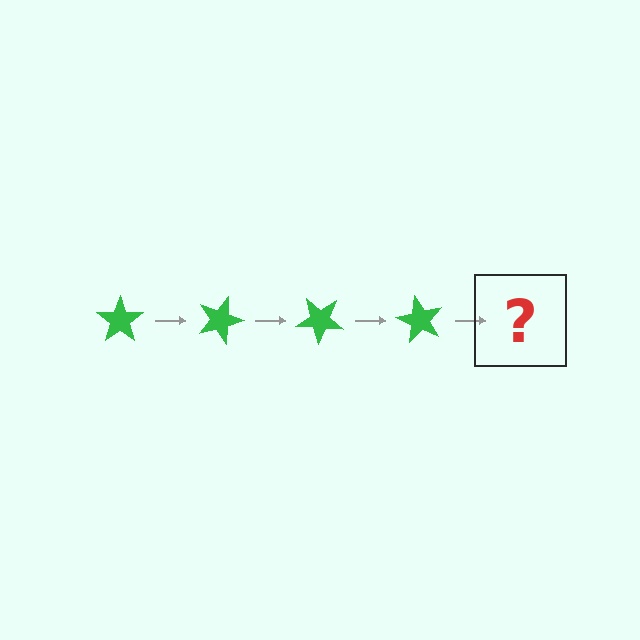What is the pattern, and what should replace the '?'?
The pattern is that the star rotates 20 degrees each step. The '?' should be a green star rotated 80 degrees.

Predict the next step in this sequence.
The next step is a green star rotated 80 degrees.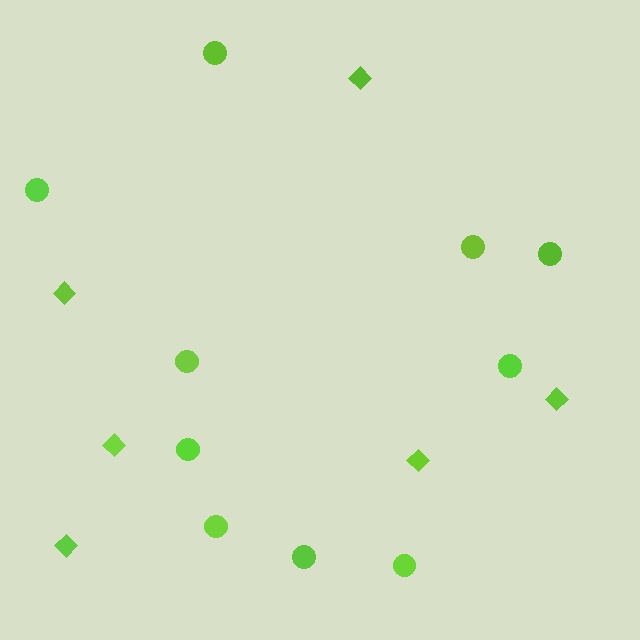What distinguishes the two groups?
There are 2 groups: one group of circles (10) and one group of diamonds (6).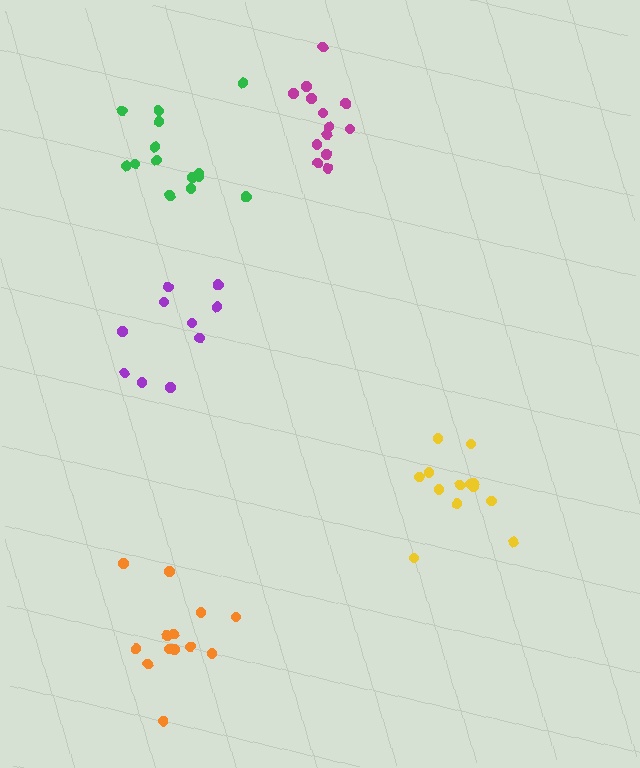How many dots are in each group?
Group 1: 13 dots, Group 2: 10 dots, Group 3: 13 dots, Group 4: 13 dots, Group 5: 14 dots (63 total).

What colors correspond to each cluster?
The clusters are colored: magenta, purple, orange, yellow, green.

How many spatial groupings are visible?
There are 5 spatial groupings.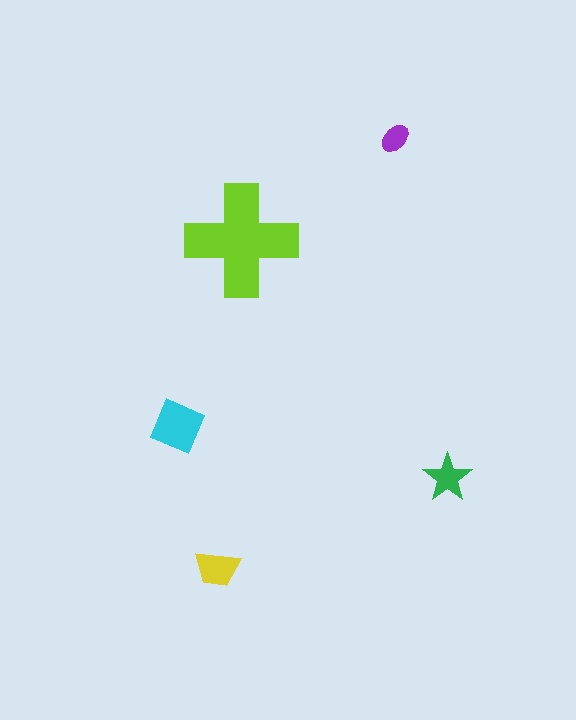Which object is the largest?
The lime cross.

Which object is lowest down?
The yellow trapezoid is bottommost.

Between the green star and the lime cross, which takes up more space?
The lime cross.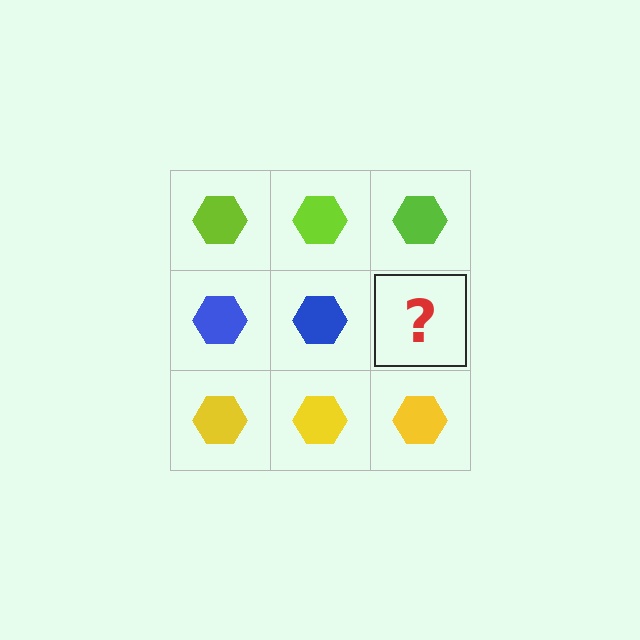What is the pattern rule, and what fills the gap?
The rule is that each row has a consistent color. The gap should be filled with a blue hexagon.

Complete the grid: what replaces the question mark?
The question mark should be replaced with a blue hexagon.